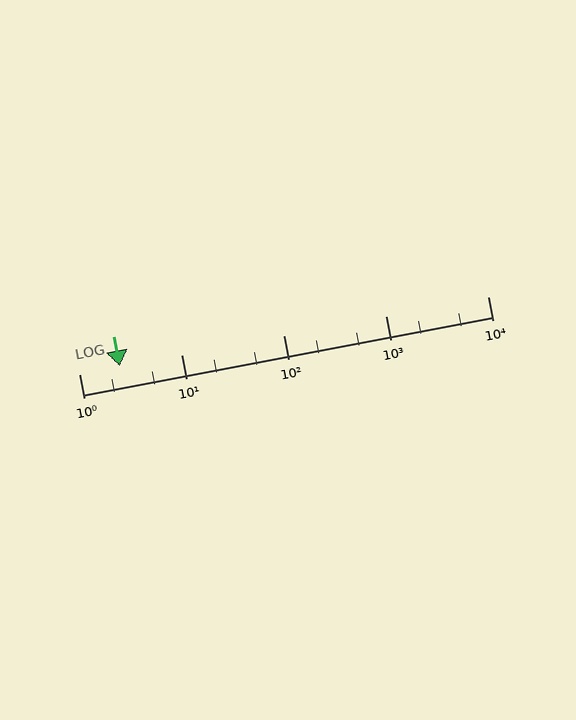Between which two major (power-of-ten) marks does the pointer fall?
The pointer is between 1 and 10.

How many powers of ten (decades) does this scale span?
The scale spans 4 decades, from 1 to 10000.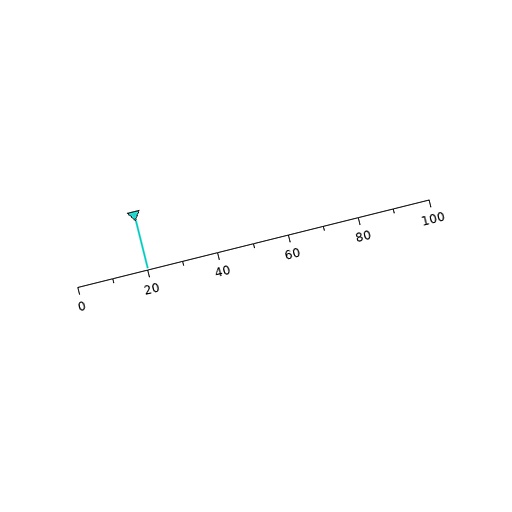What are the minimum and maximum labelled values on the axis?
The axis runs from 0 to 100.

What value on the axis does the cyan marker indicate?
The marker indicates approximately 20.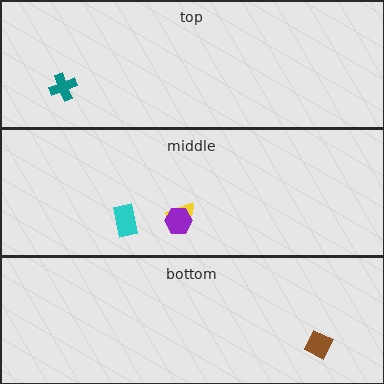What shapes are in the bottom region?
The brown diamond.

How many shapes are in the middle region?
3.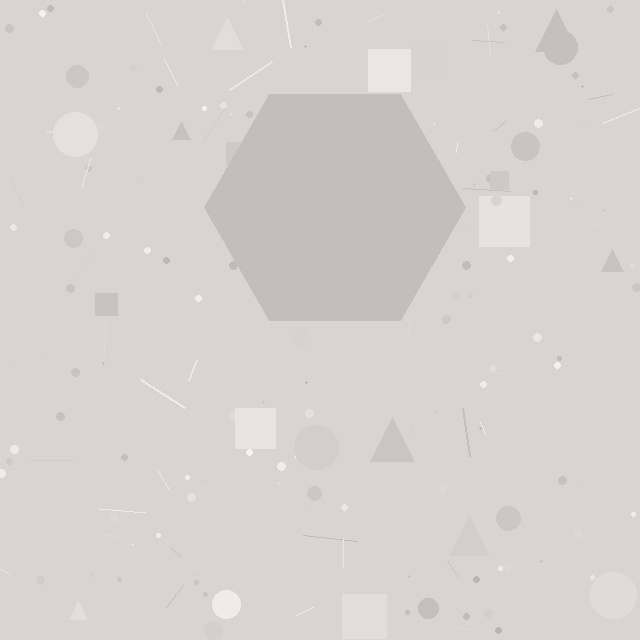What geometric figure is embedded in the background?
A hexagon is embedded in the background.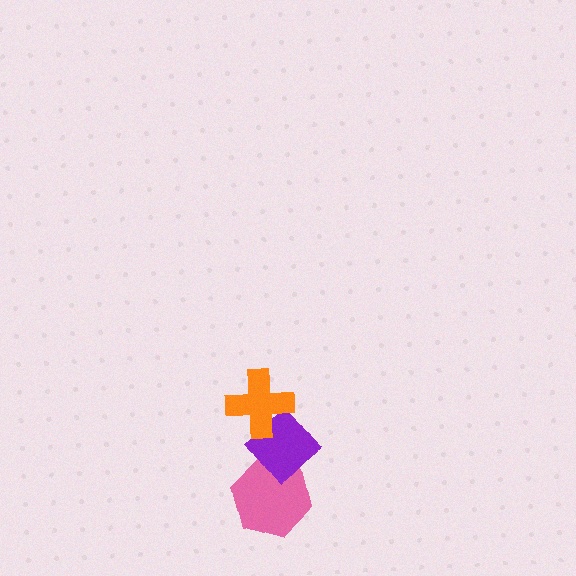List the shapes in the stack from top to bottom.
From top to bottom: the orange cross, the purple diamond, the pink hexagon.